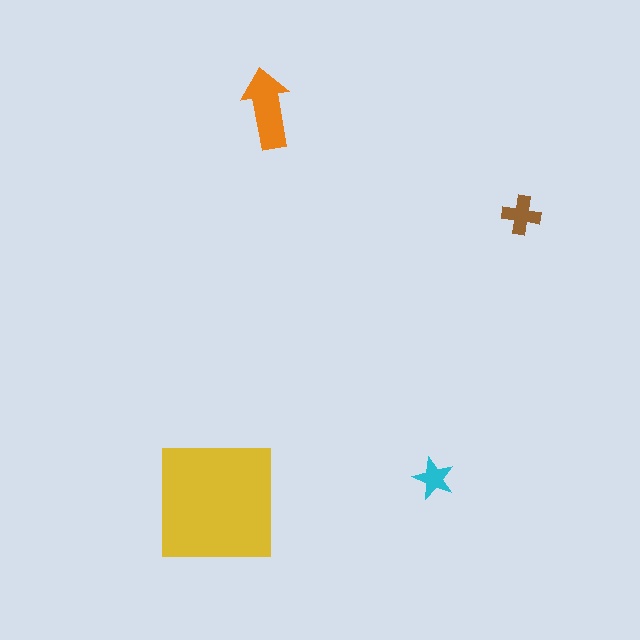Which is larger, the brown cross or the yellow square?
The yellow square.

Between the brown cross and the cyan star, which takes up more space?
The brown cross.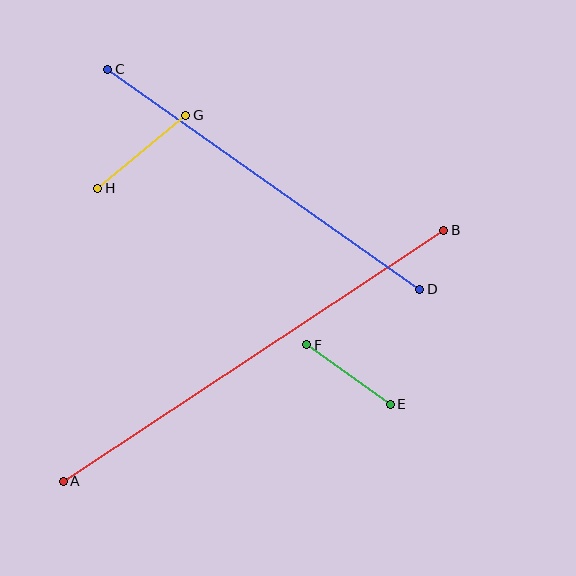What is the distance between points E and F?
The distance is approximately 103 pixels.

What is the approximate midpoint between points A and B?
The midpoint is at approximately (253, 356) pixels.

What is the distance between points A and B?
The distance is approximately 456 pixels.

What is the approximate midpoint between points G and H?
The midpoint is at approximately (142, 152) pixels.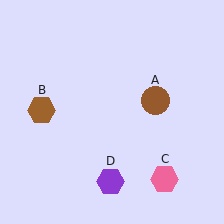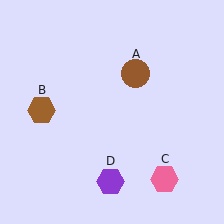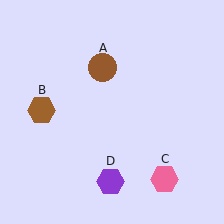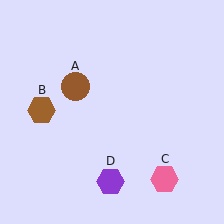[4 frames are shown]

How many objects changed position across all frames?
1 object changed position: brown circle (object A).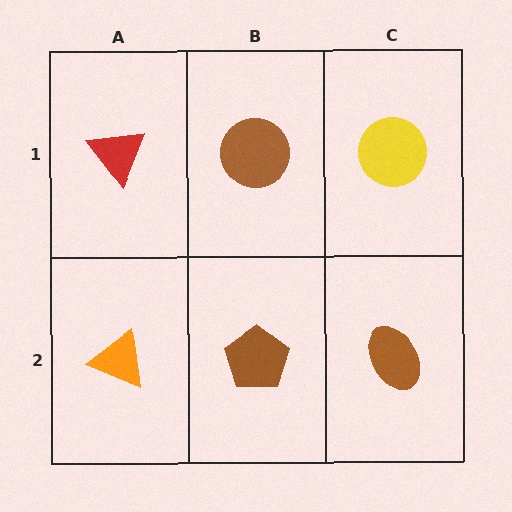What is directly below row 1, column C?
A brown ellipse.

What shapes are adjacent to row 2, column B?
A brown circle (row 1, column B), an orange triangle (row 2, column A), a brown ellipse (row 2, column C).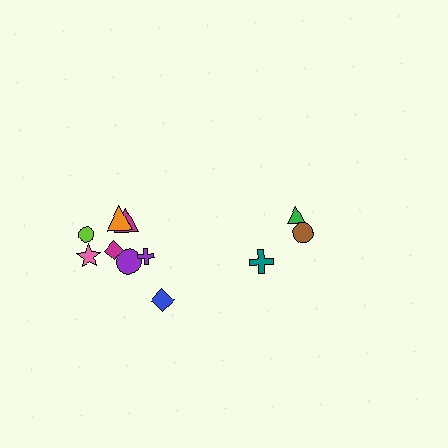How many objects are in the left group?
There are 8 objects.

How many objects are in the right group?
There are 3 objects.